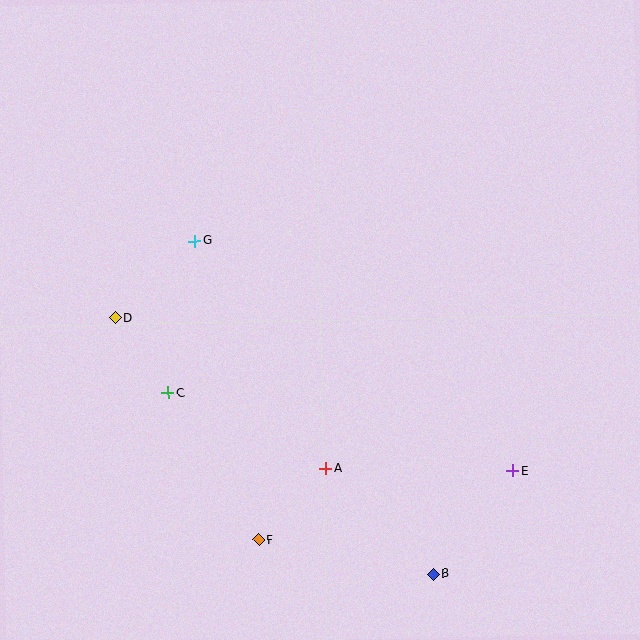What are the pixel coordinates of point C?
Point C is at (168, 393).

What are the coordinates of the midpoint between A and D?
The midpoint between A and D is at (221, 393).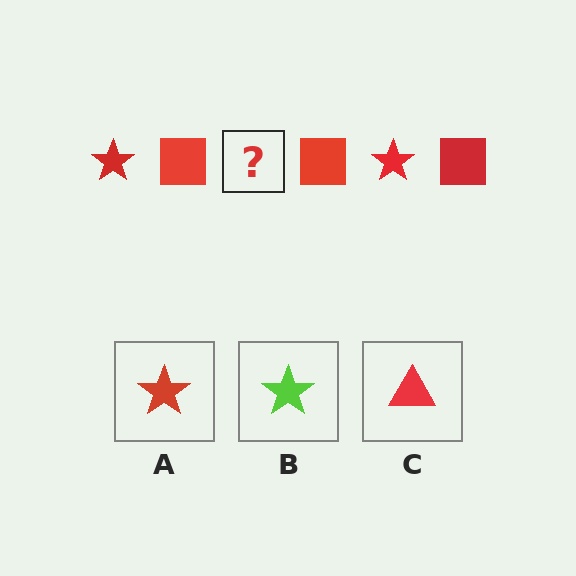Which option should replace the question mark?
Option A.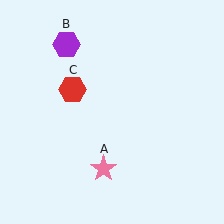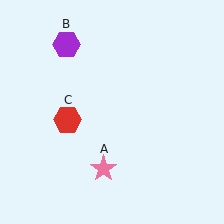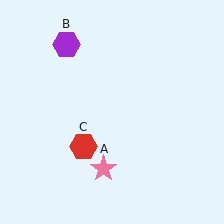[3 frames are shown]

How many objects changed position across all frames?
1 object changed position: red hexagon (object C).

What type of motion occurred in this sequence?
The red hexagon (object C) rotated counterclockwise around the center of the scene.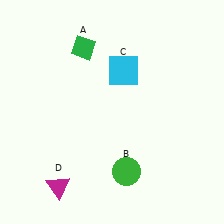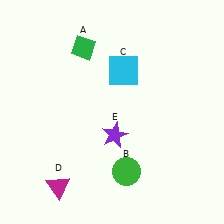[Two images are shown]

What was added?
A purple star (E) was added in Image 2.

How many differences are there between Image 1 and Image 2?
There is 1 difference between the two images.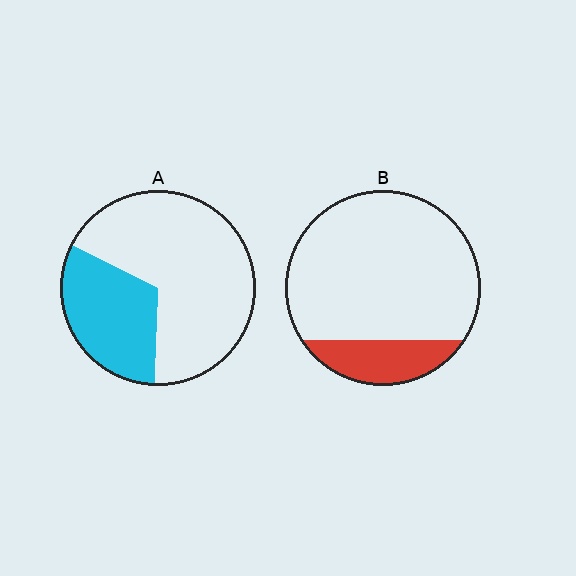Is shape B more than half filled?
No.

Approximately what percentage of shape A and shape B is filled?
A is approximately 30% and B is approximately 20%.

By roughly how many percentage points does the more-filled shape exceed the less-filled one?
By roughly 15 percentage points (A over B).